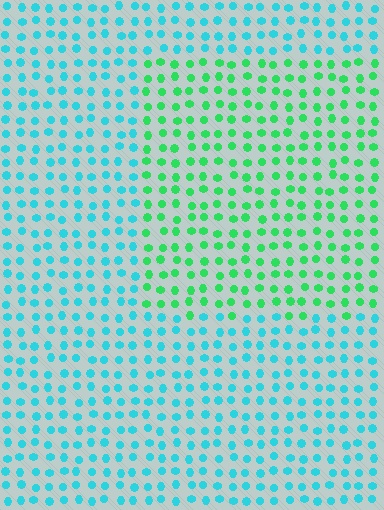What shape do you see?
I see a rectangle.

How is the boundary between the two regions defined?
The boundary is defined purely by a slight shift in hue (about 47 degrees). Spacing, size, and orientation are identical on both sides.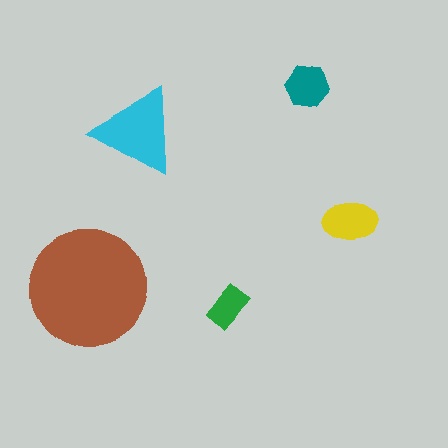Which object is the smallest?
The green rectangle.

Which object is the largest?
The brown circle.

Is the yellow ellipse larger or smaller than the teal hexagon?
Larger.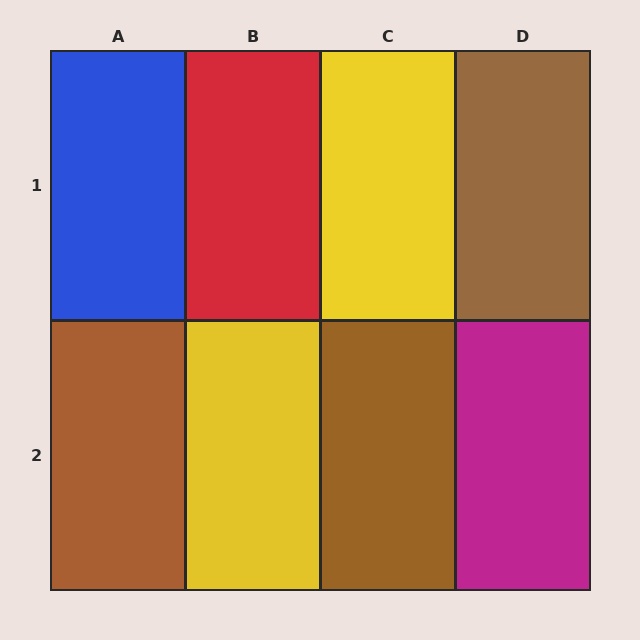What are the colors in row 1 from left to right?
Blue, red, yellow, brown.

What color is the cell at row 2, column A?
Brown.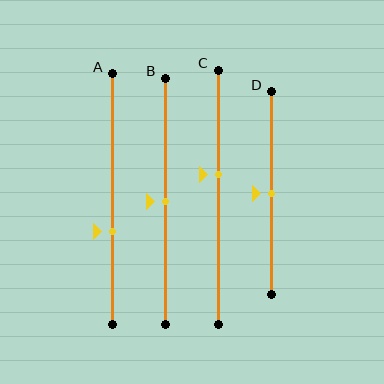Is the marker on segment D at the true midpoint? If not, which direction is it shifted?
Yes, the marker on segment D is at the true midpoint.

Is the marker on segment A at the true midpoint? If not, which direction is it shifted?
No, the marker on segment A is shifted downward by about 13% of the segment length.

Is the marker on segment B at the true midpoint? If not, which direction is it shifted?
Yes, the marker on segment B is at the true midpoint.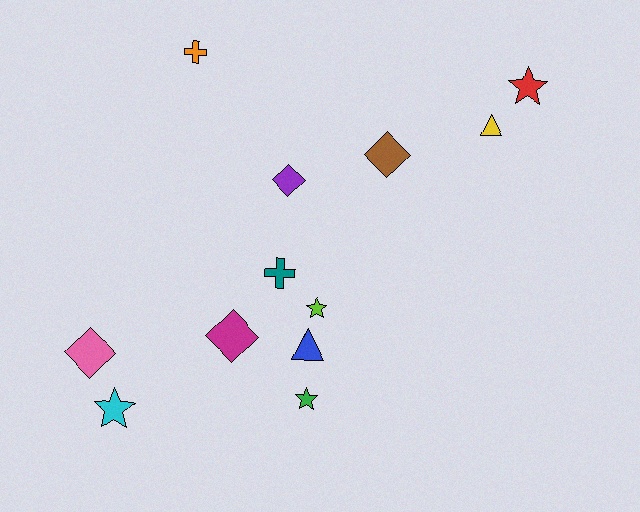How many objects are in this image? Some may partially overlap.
There are 12 objects.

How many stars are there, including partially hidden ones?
There are 4 stars.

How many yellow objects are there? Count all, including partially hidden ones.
There is 1 yellow object.